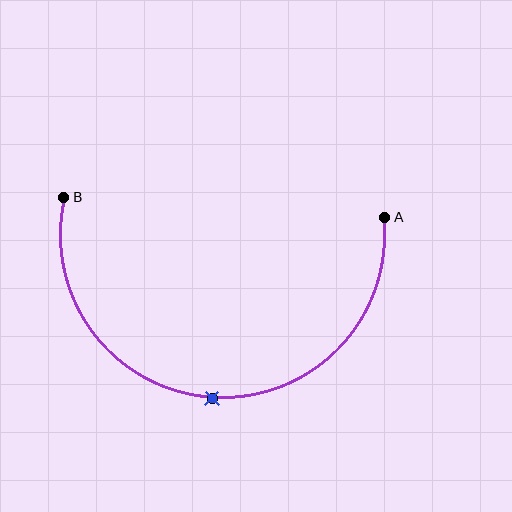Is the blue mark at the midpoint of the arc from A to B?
Yes. The blue mark lies on the arc at equal arc-length from both A and B — it is the arc midpoint.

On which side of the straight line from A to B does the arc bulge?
The arc bulges below the straight line connecting A and B.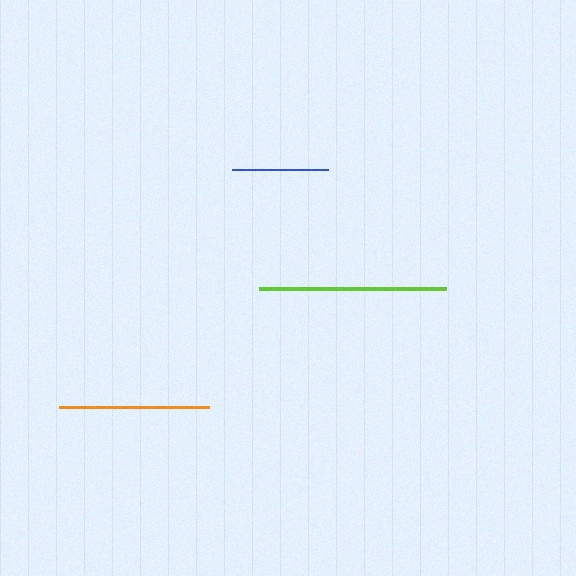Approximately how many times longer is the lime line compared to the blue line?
The lime line is approximately 1.9 times the length of the blue line.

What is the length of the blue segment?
The blue segment is approximately 96 pixels long.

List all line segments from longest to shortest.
From longest to shortest: lime, orange, blue.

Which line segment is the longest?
The lime line is the longest at approximately 187 pixels.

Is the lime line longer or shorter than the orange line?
The lime line is longer than the orange line.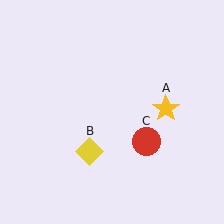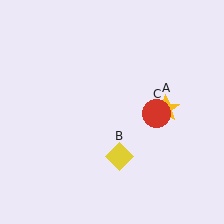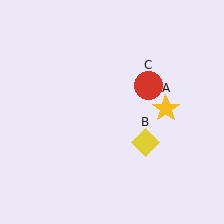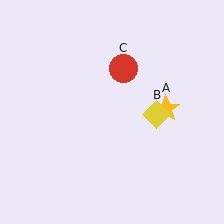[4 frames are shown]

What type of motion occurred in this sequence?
The yellow diamond (object B), red circle (object C) rotated counterclockwise around the center of the scene.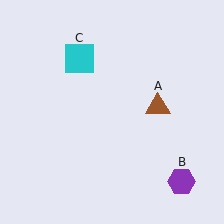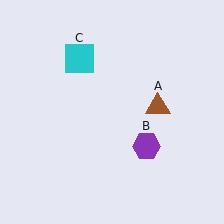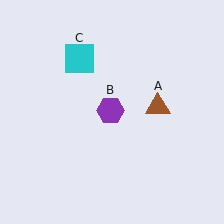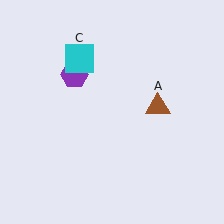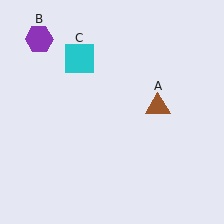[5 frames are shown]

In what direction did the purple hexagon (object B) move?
The purple hexagon (object B) moved up and to the left.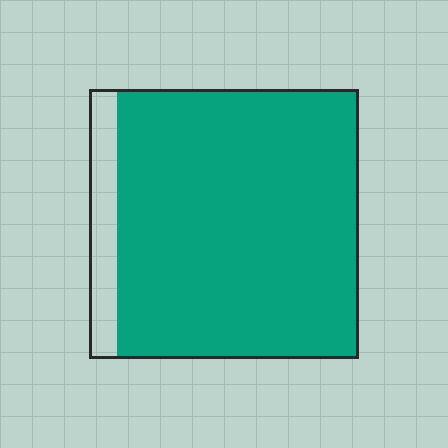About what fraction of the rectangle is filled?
About nine tenths (9/10).